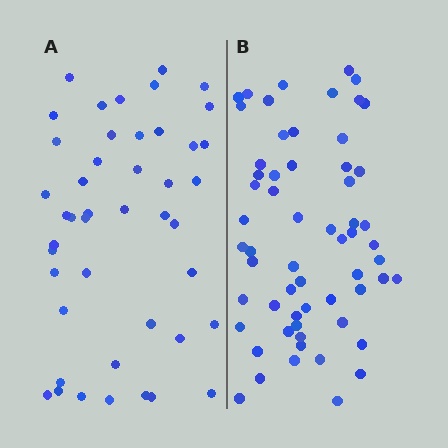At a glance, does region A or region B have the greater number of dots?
Region B (the right region) has more dots.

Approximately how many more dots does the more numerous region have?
Region B has approximately 15 more dots than region A.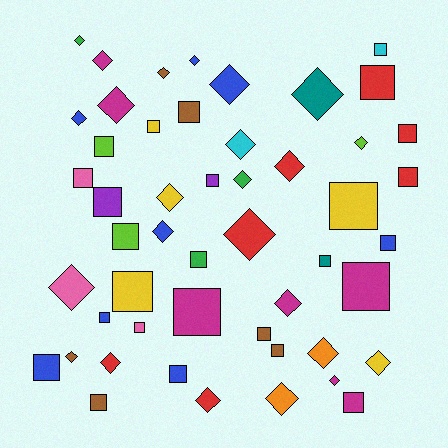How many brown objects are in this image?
There are 6 brown objects.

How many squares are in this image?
There are 26 squares.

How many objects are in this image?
There are 50 objects.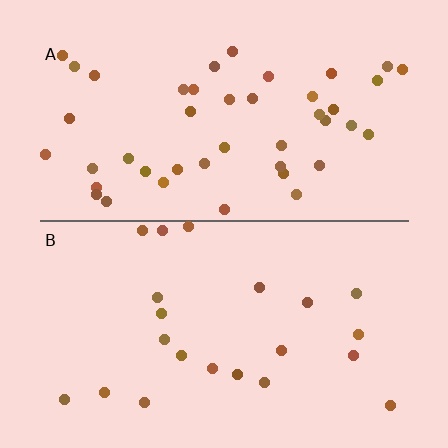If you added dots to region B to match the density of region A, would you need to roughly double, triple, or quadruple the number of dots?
Approximately double.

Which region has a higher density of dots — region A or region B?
A (the top).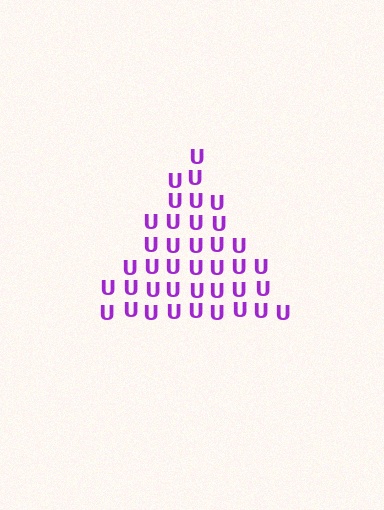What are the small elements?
The small elements are letter U's.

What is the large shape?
The large shape is a triangle.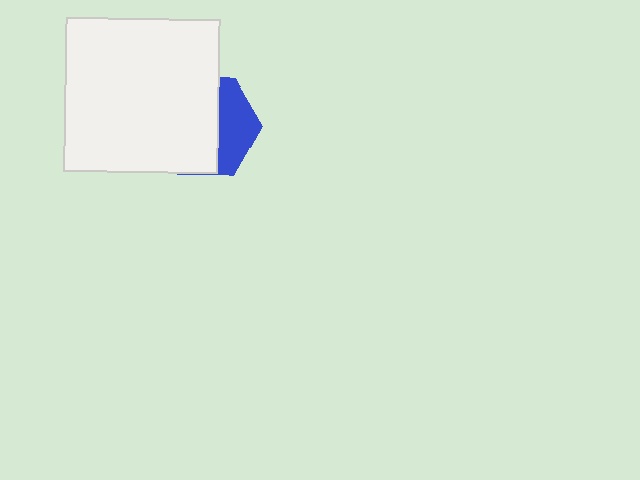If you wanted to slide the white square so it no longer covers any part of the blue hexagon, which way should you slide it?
Slide it left — that is the most direct way to separate the two shapes.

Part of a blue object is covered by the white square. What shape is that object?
It is a hexagon.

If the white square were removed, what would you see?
You would see the complete blue hexagon.